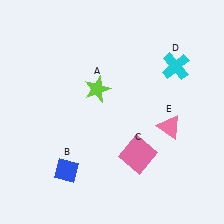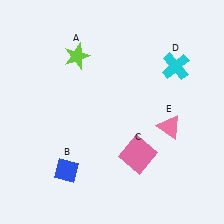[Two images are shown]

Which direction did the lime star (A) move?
The lime star (A) moved up.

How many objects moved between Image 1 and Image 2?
1 object moved between the two images.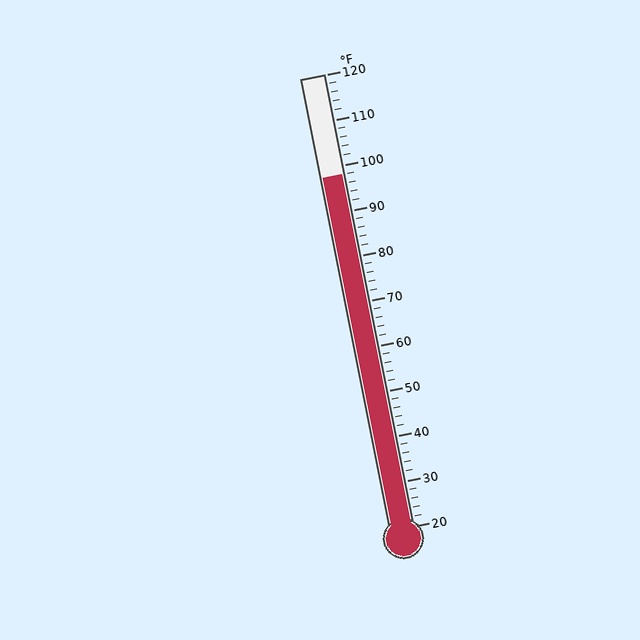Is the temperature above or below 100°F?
The temperature is below 100°F.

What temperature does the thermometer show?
The thermometer shows approximately 98°F.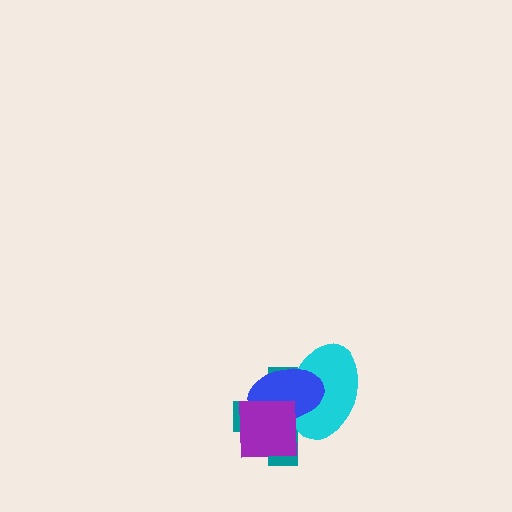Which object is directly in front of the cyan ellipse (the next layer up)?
The blue ellipse is directly in front of the cyan ellipse.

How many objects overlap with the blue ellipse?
3 objects overlap with the blue ellipse.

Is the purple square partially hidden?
No, no other shape covers it.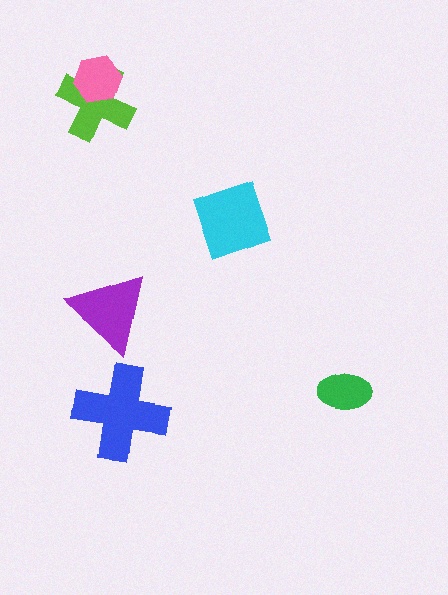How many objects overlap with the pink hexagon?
1 object overlaps with the pink hexagon.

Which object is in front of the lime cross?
The pink hexagon is in front of the lime cross.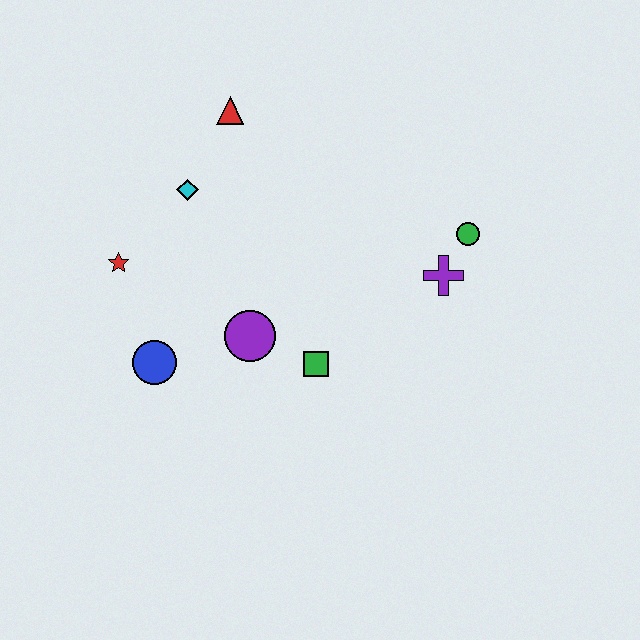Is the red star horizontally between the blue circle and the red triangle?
No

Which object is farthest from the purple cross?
The red star is farthest from the purple cross.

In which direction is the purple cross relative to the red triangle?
The purple cross is to the right of the red triangle.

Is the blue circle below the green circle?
Yes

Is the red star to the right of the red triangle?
No